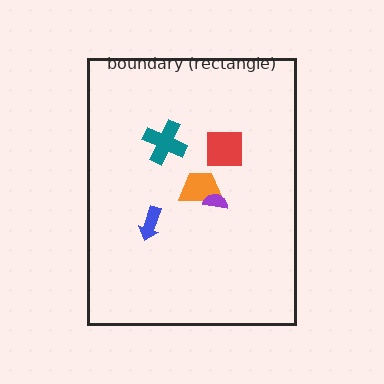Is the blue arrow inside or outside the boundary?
Inside.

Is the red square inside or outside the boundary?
Inside.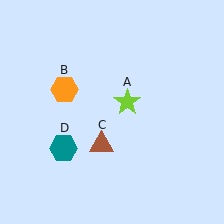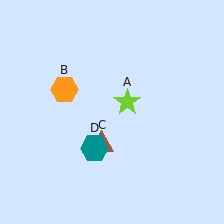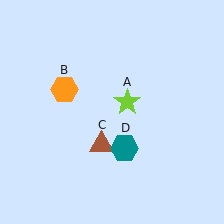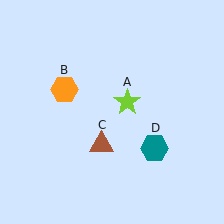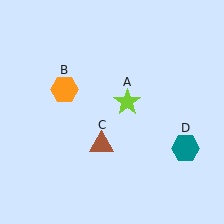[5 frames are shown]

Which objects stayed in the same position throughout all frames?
Lime star (object A) and orange hexagon (object B) and brown triangle (object C) remained stationary.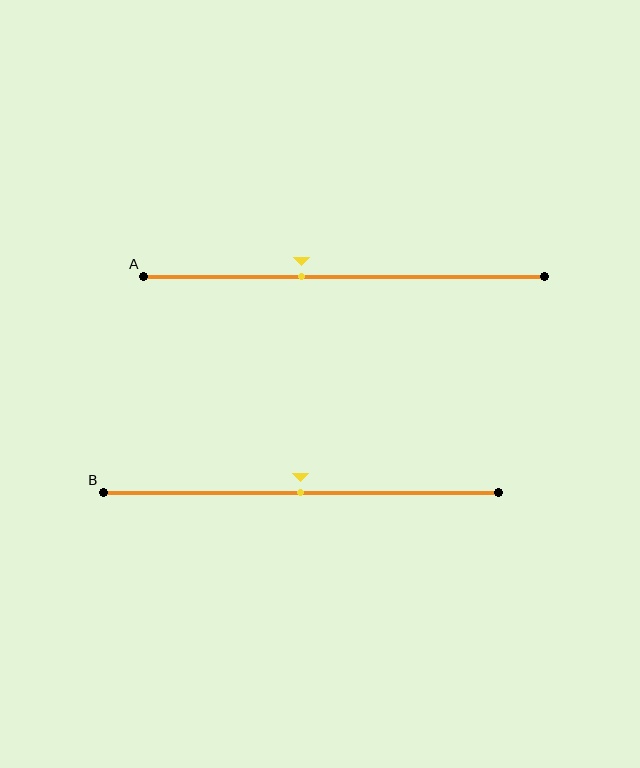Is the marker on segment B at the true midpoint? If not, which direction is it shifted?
Yes, the marker on segment B is at the true midpoint.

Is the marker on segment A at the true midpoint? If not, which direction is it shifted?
No, the marker on segment A is shifted to the left by about 11% of the segment length.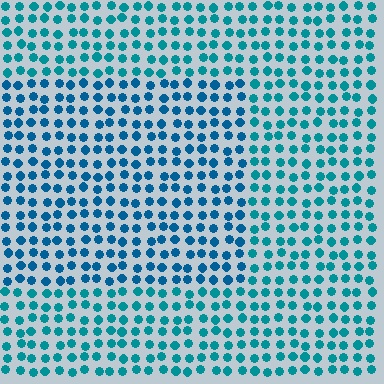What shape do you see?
I see a rectangle.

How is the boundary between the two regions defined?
The boundary is defined purely by a slight shift in hue (about 19 degrees). Spacing, size, and orientation are identical on both sides.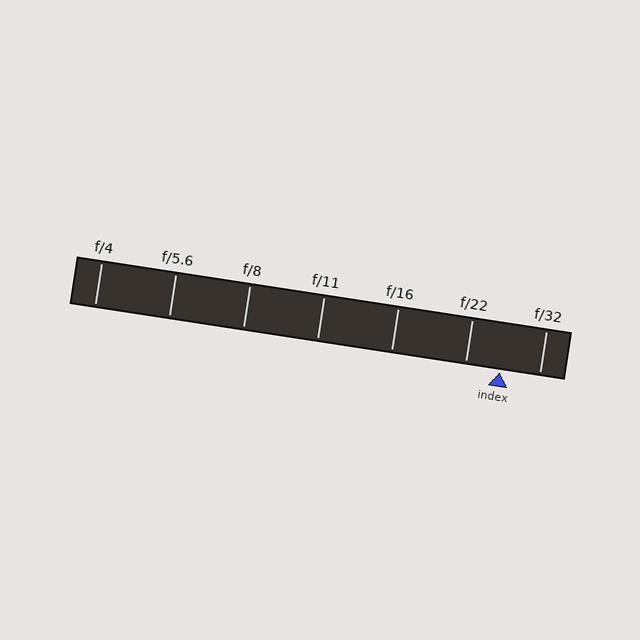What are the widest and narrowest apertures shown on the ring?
The widest aperture shown is f/4 and the narrowest is f/32.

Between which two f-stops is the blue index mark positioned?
The index mark is between f/22 and f/32.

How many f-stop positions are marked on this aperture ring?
There are 7 f-stop positions marked.